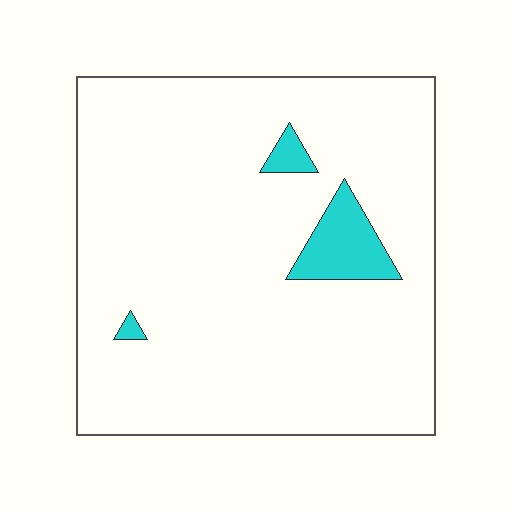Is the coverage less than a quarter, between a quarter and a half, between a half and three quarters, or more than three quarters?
Less than a quarter.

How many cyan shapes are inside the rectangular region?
3.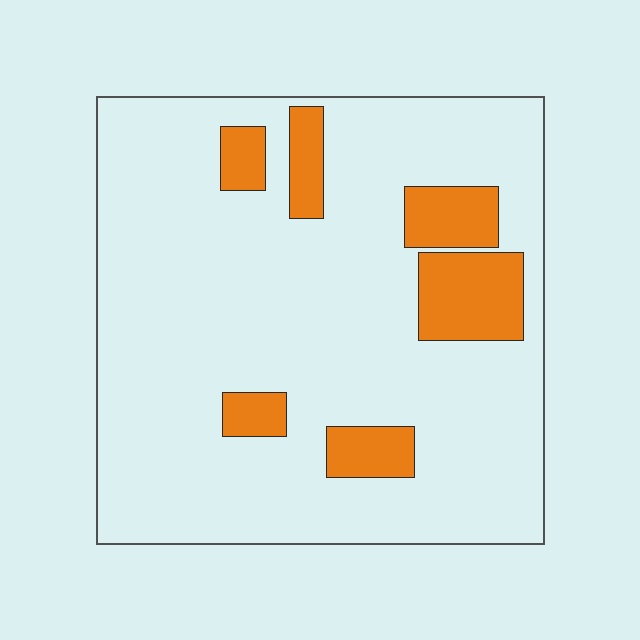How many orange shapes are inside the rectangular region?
6.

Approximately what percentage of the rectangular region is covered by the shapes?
Approximately 15%.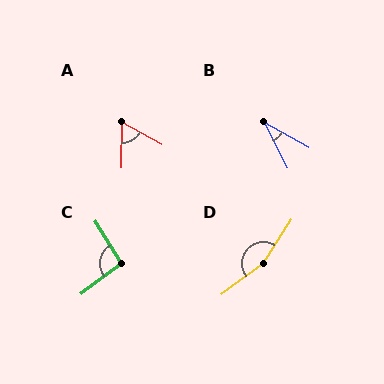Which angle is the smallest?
B, at approximately 34 degrees.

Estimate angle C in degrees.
Approximately 96 degrees.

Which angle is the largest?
D, at approximately 160 degrees.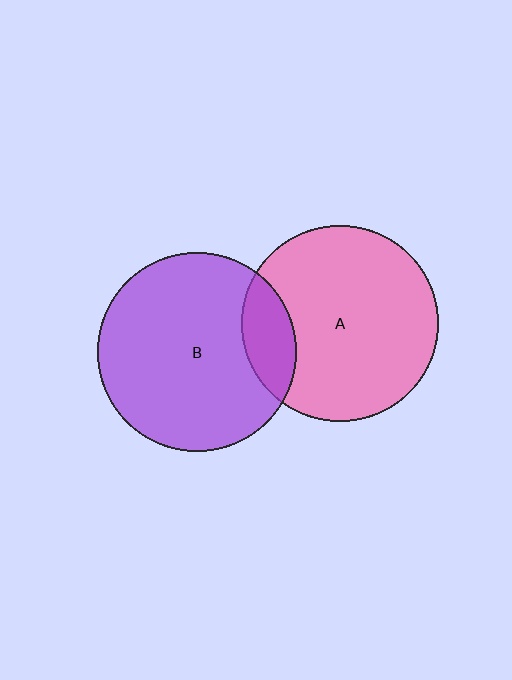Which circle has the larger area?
Circle B (purple).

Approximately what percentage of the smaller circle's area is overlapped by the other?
Approximately 15%.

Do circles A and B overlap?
Yes.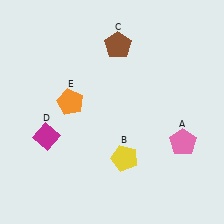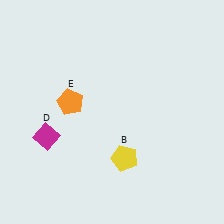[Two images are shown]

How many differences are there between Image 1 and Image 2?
There are 2 differences between the two images.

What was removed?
The pink pentagon (A), the brown pentagon (C) were removed in Image 2.